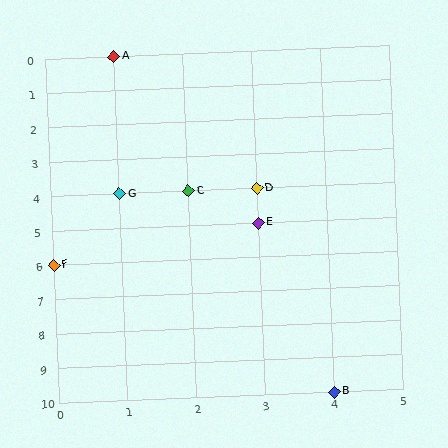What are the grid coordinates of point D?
Point D is at grid coordinates (3, 4).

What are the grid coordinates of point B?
Point B is at grid coordinates (4, 10).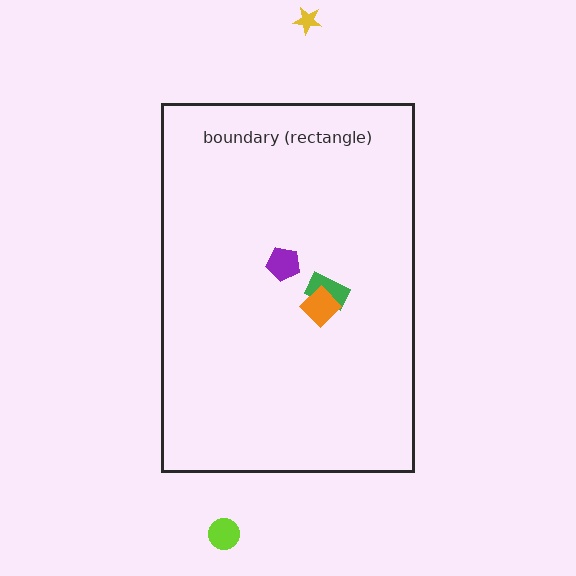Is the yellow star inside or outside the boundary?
Outside.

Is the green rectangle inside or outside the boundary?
Inside.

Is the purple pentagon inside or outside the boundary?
Inside.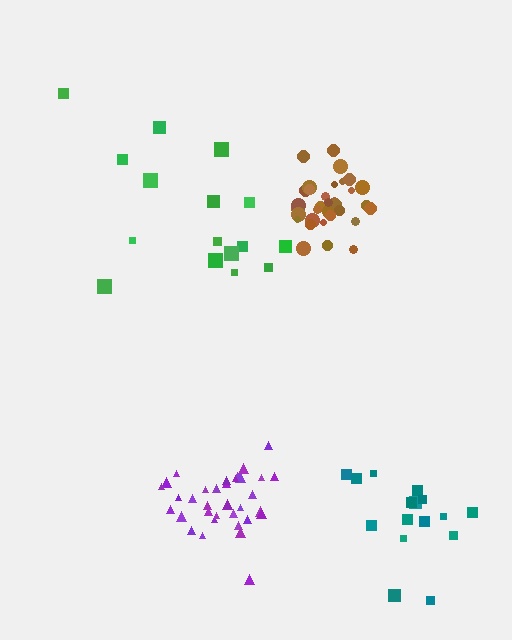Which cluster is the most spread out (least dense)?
Green.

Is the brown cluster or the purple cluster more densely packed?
Brown.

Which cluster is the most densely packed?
Brown.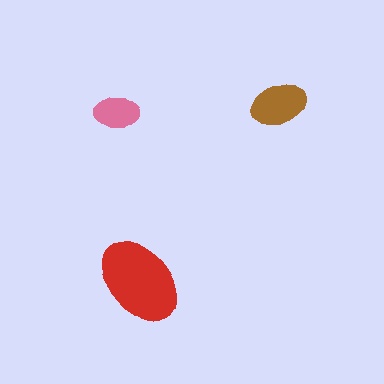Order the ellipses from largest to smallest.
the red one, the brown one, the pink one.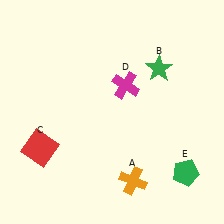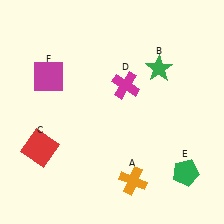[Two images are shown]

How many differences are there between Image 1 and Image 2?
There is 1 difference between the two images.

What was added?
A magenta square (F) was added in Image 2.